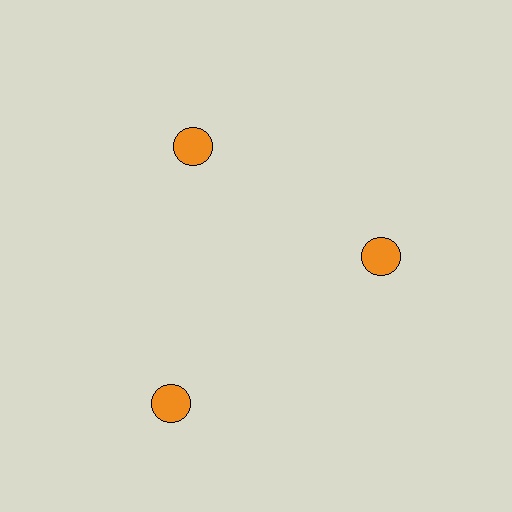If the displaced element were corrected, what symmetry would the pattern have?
It would have 3-fold rotational symmetry — the pattern would map onto itself every 120 degrees.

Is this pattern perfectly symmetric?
No. The 3 orange circles are arranged in a ring, but one element near the 7 o'clock position is pushed outward from the center, breaking the 3-fold rotational symmetry.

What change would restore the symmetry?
The symmetry would be restored by moving it inward, back onto the ring so that all 3 circles sit at equal angles and equal distance from the center.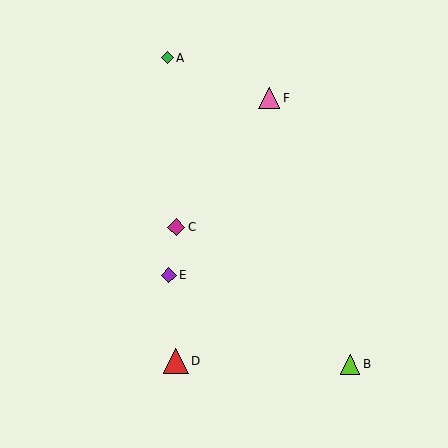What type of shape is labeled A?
Shape A is a green diamond.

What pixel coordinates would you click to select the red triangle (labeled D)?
Click at (176, 361) to select the red triangle D.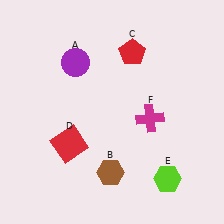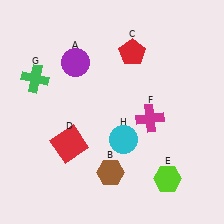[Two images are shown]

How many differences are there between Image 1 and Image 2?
There are 2 differences between the two images.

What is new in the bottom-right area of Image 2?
A cyan circle (H) was added in the bottom-right area of Image 2.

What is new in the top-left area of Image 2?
A green cross (G) was added in the top-left area of Image 2.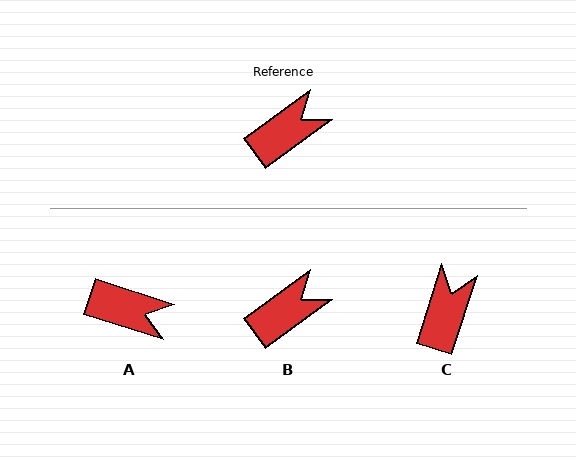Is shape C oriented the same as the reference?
No, it is off by about 36 degrees.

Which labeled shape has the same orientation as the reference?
B.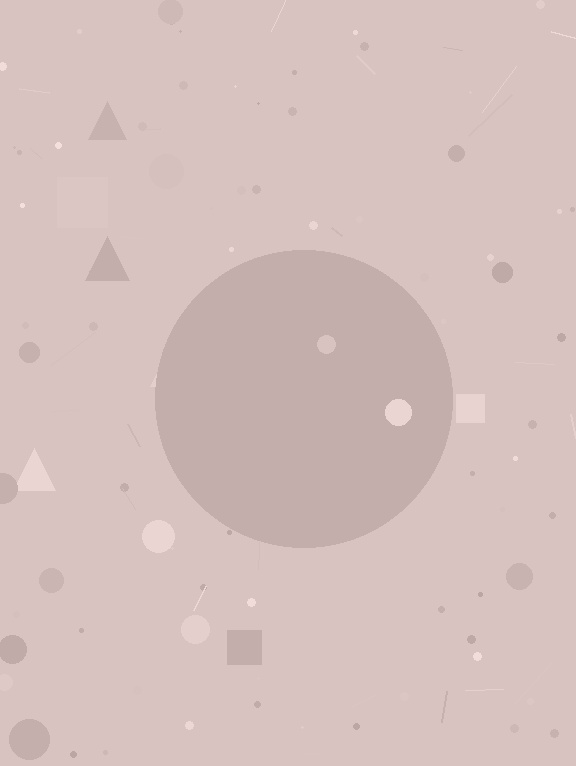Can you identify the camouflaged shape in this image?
The camouflaged shape is a circle.